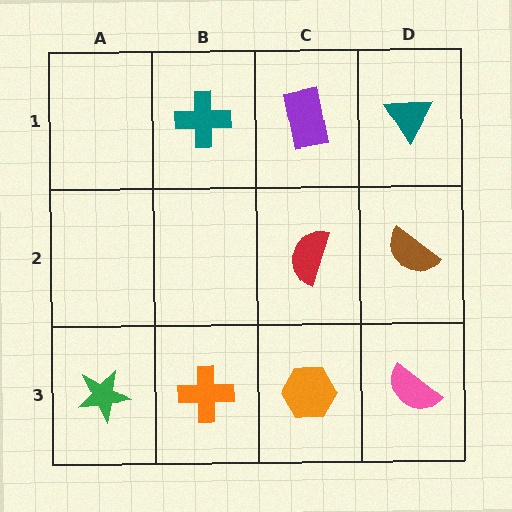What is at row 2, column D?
A brown semicircle.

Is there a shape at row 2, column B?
No, that cell is empty.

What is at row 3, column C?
An orange hexagon.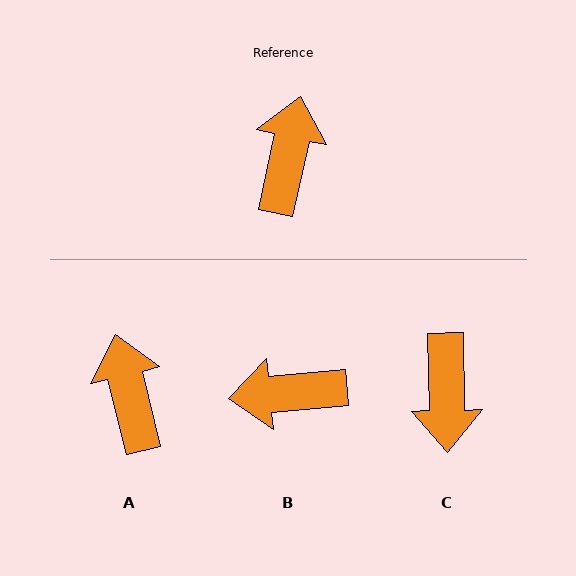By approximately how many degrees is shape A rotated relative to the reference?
Approximately 26 degrees counter-clockwise.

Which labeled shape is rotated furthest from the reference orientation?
C, about 167 degrees away.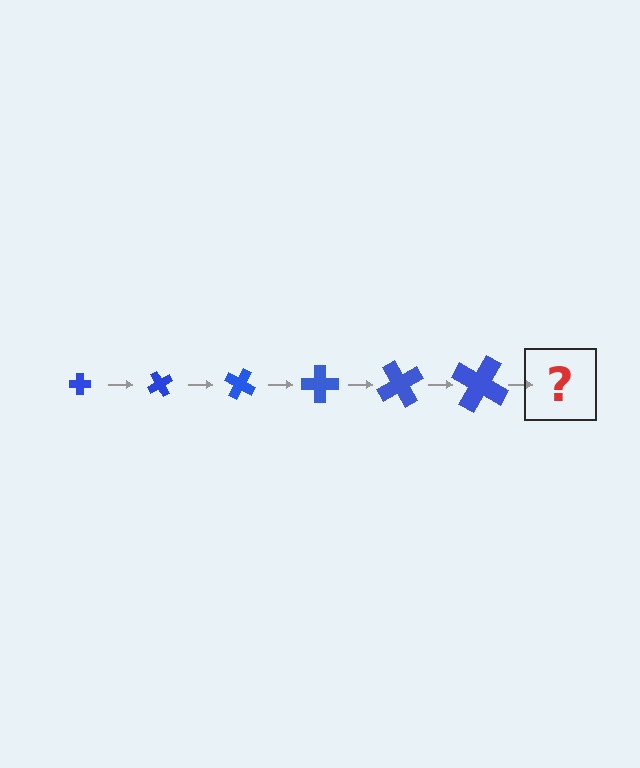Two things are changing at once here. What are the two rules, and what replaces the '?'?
The two rules are that the cross grows larger each step and it rotates 60 degrees each step. The '?' should be a cross, larger than the previous one and rotated 360 degrees from the start.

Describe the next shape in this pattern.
It should be a cross, larger than the previous one and rotated 360 degrees from the start.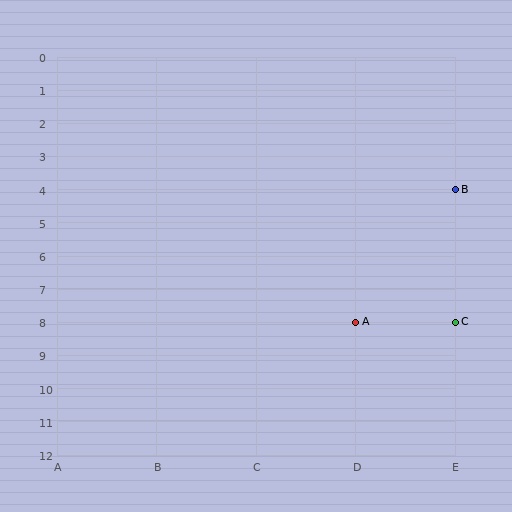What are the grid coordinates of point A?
Point A is at grid coordinates (D, 8).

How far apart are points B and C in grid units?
Points B and C are 4 rows apart.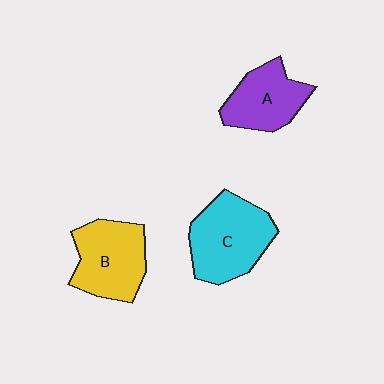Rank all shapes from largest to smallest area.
From largest to smallest: C (cyan), B (yellow), A (purple).